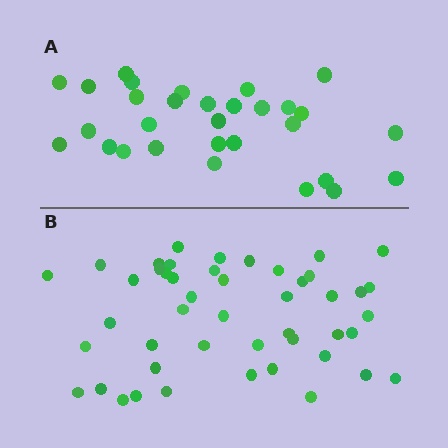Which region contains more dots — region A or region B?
Region B (the bottom region) has more dots.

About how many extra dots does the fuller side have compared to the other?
Region B has approximately 15 more dots than region A.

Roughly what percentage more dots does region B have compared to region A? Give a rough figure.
About 55% more.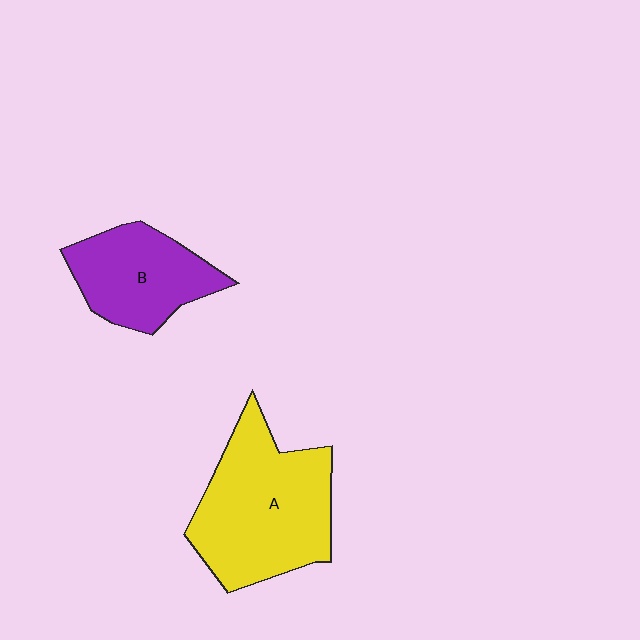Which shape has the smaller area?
Shape B (purple).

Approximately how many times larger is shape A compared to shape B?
Approximately 1.6 times.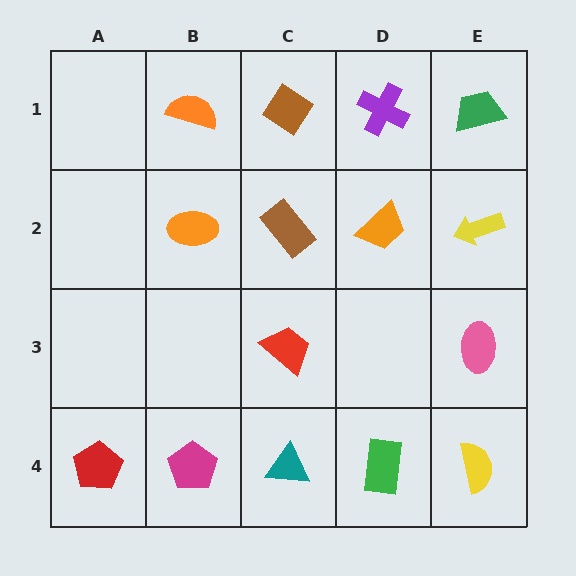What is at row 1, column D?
A purple cross.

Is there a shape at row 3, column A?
No, that cell is empty.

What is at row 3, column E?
A pink ellipse.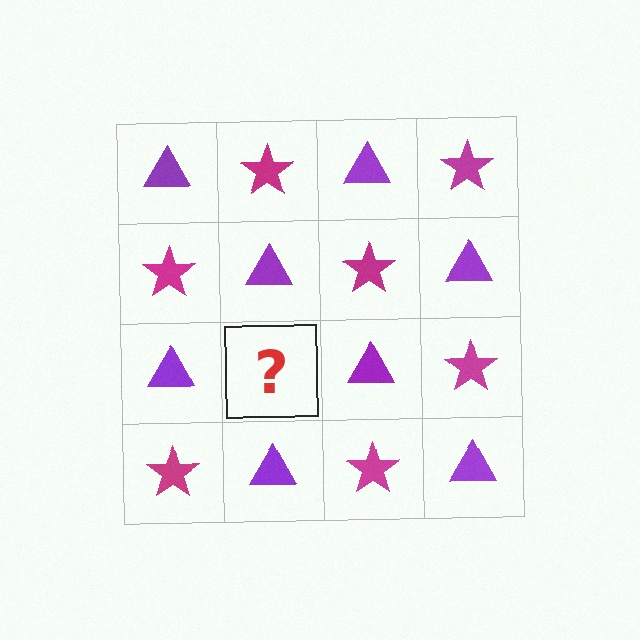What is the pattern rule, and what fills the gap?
The rule is that it alternates purple triangle and magenta star in a checkerboard pattern. The gap should be filled with a magenta star.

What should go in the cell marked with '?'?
The missing cell should contain a magenta star.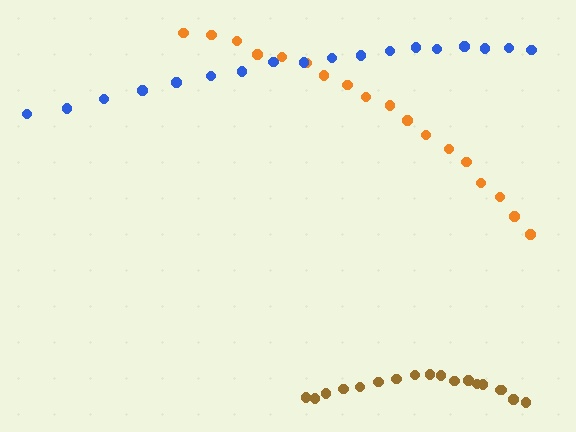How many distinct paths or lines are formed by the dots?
There are 3 distinct paths.